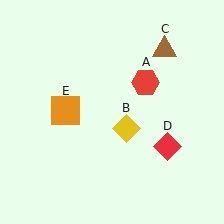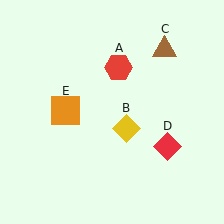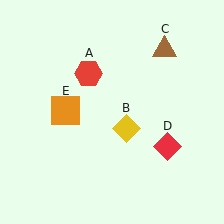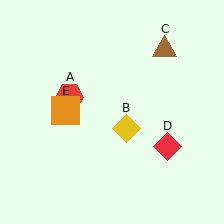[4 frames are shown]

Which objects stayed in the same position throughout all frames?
Yellow diamond (object B) and brown triangle (object C) and red diamond (object D) and orange square (object E) remained stationary.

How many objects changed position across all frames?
1 object changed position: red hexagon (object A).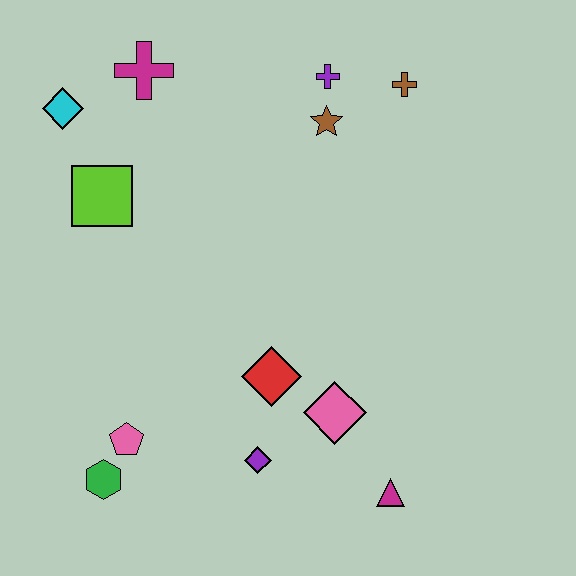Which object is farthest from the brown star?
The green hexagon is farthest from the brown star.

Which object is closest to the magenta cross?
The cyan diamond is closest to the magenta cross.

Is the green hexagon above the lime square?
No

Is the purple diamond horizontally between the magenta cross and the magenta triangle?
Yes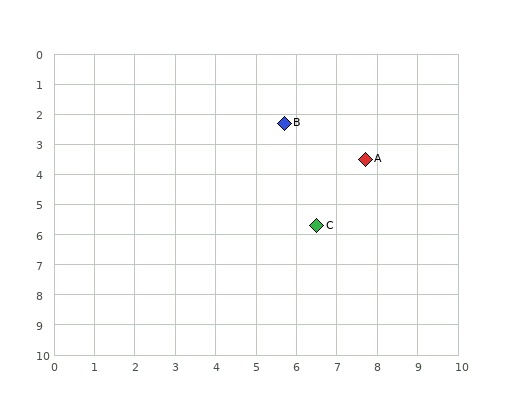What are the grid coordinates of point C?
Point C is at approximately (6.5, 5.7).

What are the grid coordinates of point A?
Point A is at approximately (7.7, 3.5).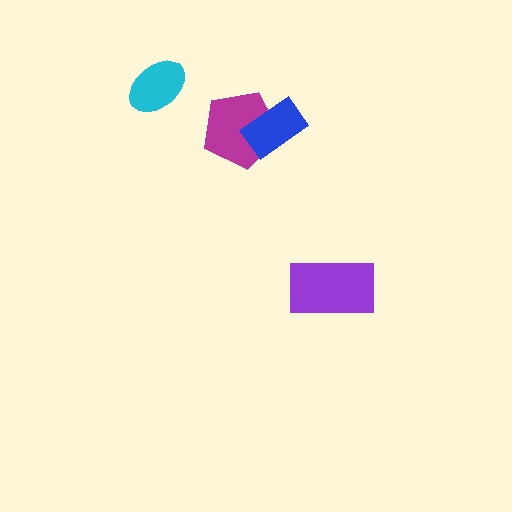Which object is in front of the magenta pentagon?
The blue rectangle is in front of the magenta pentagon.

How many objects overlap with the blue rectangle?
1 object overlaps with the blue rectangle.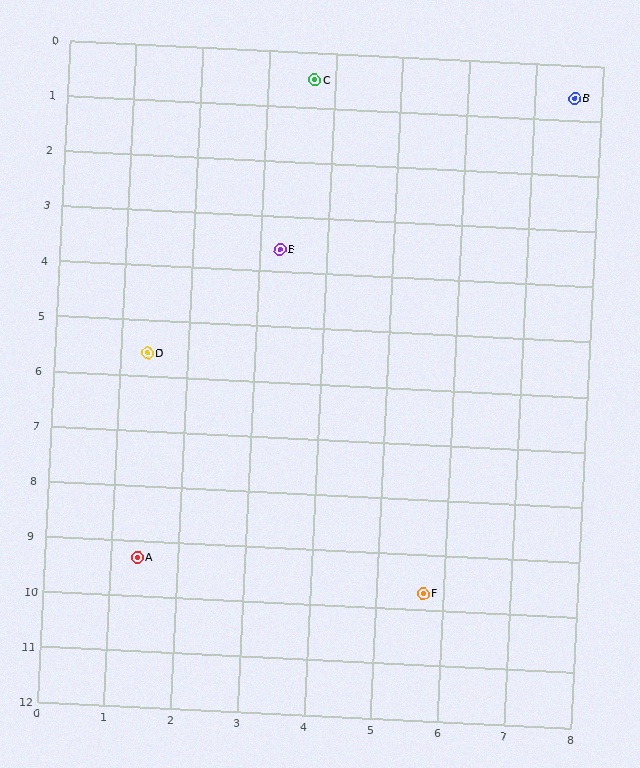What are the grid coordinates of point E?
Point E is at approximately (3.3, 3.6).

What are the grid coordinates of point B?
Point B is at approximately (7.6, 0.6).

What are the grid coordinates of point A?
Point A is at approximately (1.4, 9.3).